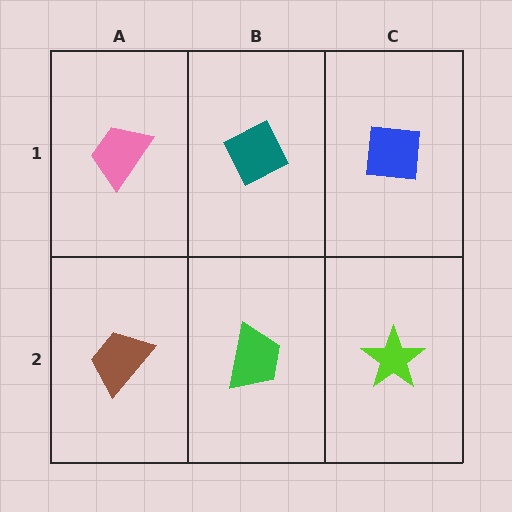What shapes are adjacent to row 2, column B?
A teal diamond (row 1, column B), a brown trapezoid (row 2, column A), a lime star (row 2, column C).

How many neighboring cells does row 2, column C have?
2.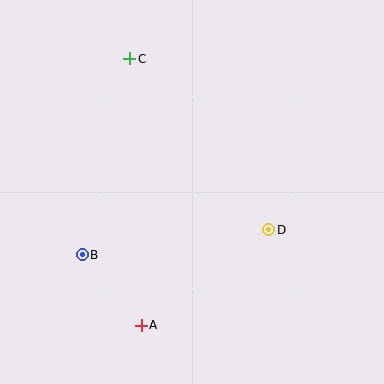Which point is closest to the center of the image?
Point D at (269, 230) is closest to the center.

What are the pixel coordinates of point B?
Point B is at (82, 255).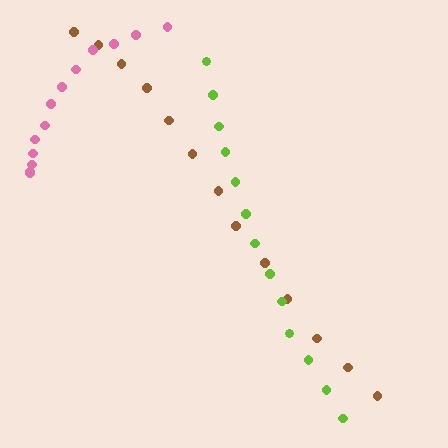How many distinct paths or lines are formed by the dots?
There are 3 distinct paths.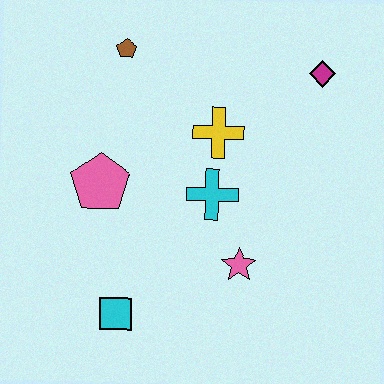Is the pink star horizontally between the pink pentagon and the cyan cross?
No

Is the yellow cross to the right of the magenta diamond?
No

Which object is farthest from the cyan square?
The magenta diamond is farthest from the cyan square.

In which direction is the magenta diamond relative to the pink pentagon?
The magenta diamond is to the right of the pink pentagon.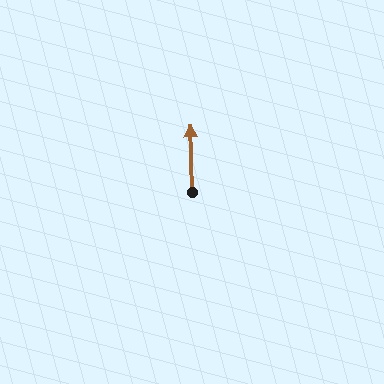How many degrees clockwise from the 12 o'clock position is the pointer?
Approximately 358 degrees.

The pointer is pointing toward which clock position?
Roughly 12 o'clock.